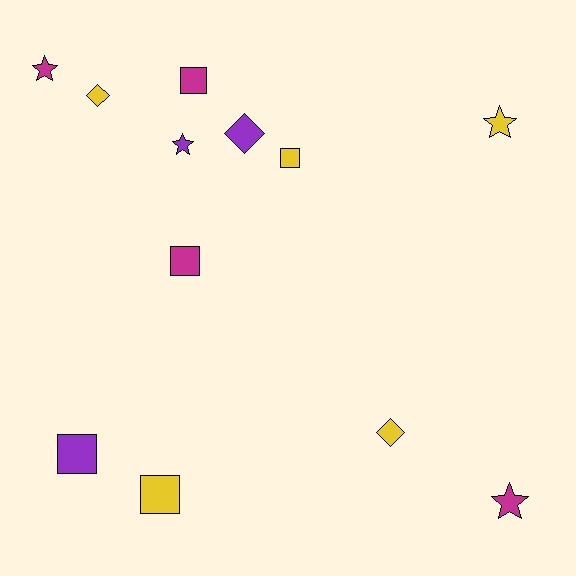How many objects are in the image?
There are 12 objects.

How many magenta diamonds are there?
There are no magenta diamonds.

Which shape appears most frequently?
Square, with 5 objects.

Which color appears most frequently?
Yellow, with 5 objects.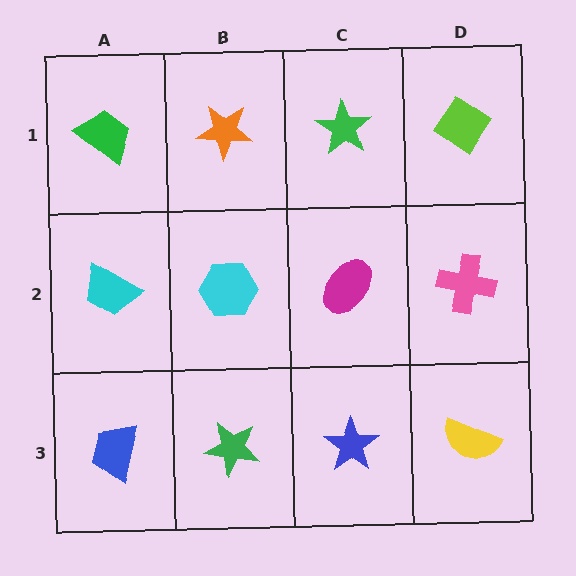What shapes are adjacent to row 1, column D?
A pink cross (row 2, column D), a green star (row 1, column C).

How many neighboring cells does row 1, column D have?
2.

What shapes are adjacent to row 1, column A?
A cyan trapezoid (row 2, column A), an orange star (row 1, column B).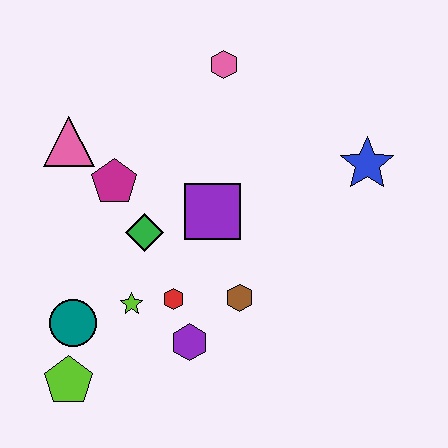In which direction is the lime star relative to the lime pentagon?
The lime star is above the lime pentagon.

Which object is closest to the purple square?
The green diamond is closest to the purple square.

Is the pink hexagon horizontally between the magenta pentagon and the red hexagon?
No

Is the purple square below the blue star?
Yes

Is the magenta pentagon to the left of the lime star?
Yes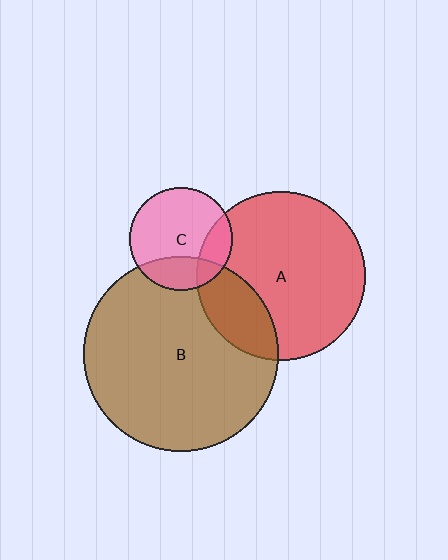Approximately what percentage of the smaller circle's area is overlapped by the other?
Approximately 20%.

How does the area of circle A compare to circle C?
Approximately 2.7 times.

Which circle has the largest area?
Circle B (brown).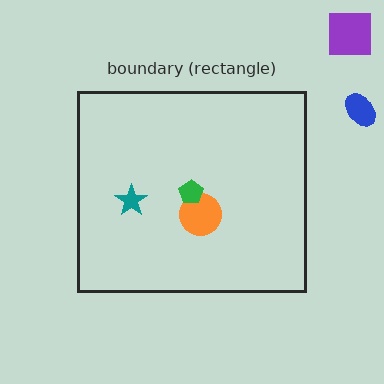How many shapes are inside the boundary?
3 inside, 2 outside.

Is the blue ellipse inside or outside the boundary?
Outside.